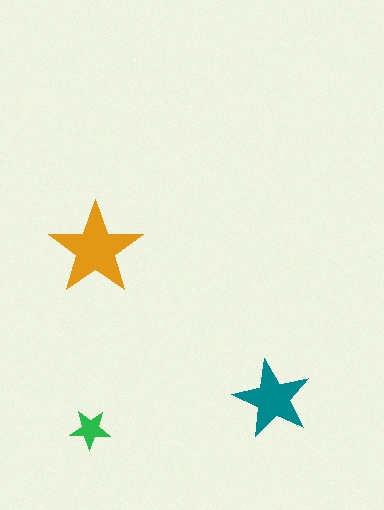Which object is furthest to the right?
The teal star is rightmost.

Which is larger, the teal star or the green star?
The teal one.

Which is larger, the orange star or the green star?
The orange one.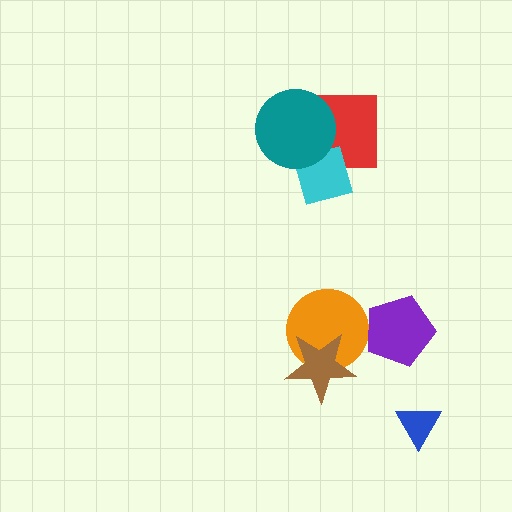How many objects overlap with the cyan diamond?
2 objects overlap with the cyan diamond.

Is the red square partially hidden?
Yes, it is partially covered by another shape.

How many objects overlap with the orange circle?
1 object overlaps with the orange circle.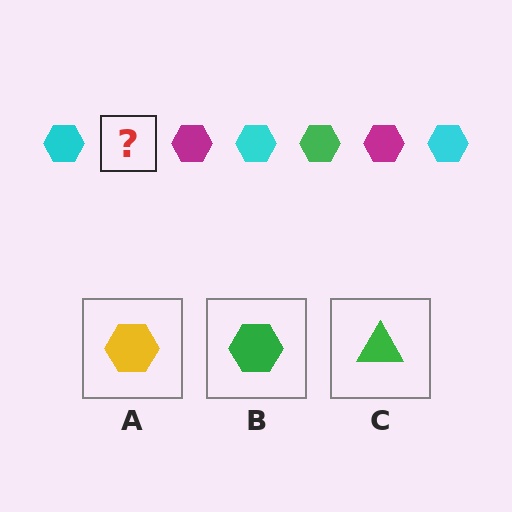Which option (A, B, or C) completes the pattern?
B.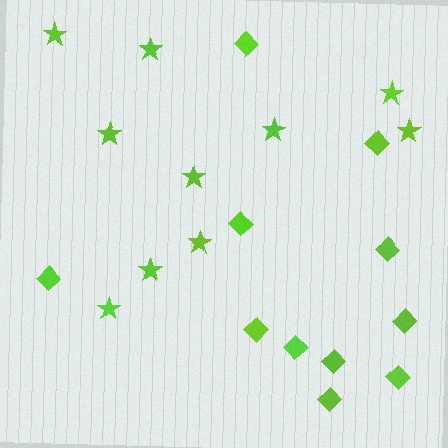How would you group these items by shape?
There are 2 groups: one group of diamonds (11) and one group of stars (10).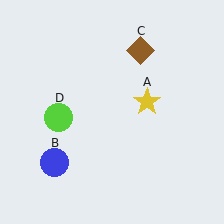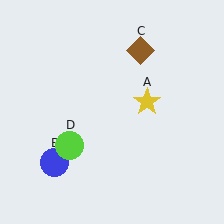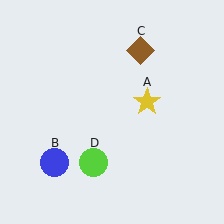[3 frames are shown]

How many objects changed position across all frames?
1 object changed position: lime circle (object D).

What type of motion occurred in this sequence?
The lime circle (object D) rotated counterclockwise around the center of the scene.